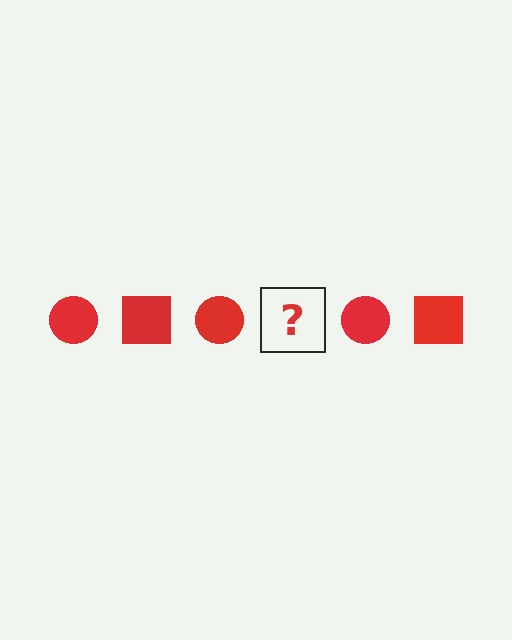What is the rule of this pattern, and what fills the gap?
The rule is that the pattern cycles through circle, square shapes in red. The gap should be filled with a red square.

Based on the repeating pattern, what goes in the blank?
The blank should be a red square.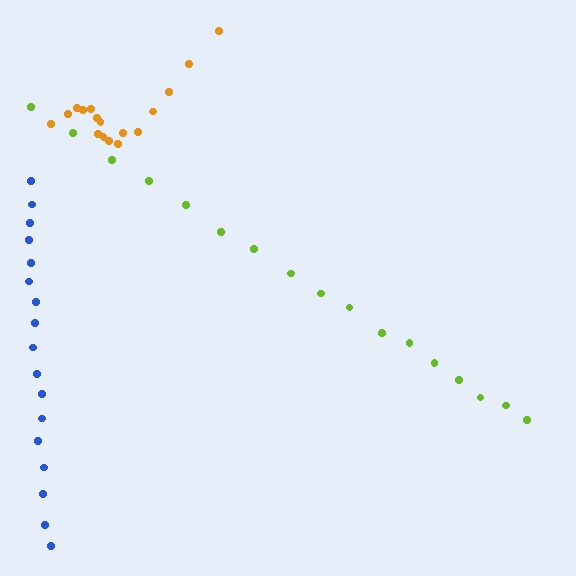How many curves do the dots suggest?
There are 3 distinct paths.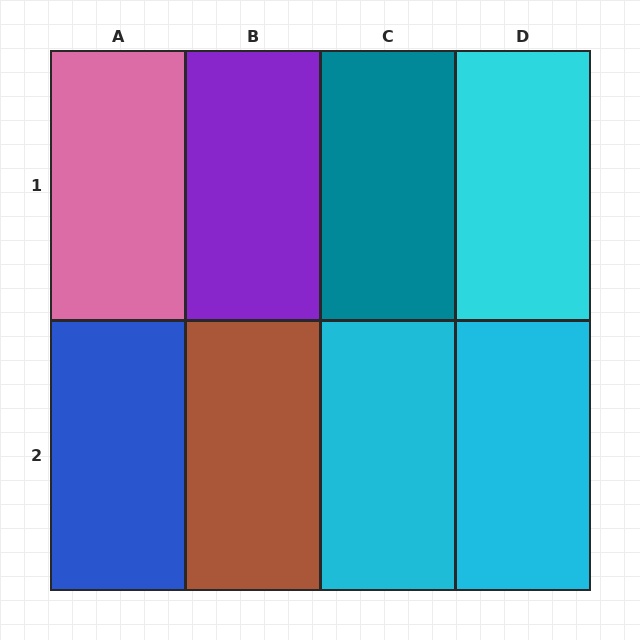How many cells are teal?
1 cell is teal.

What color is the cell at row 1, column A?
Pink.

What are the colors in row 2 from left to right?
Blue, brown, cyan, cyan.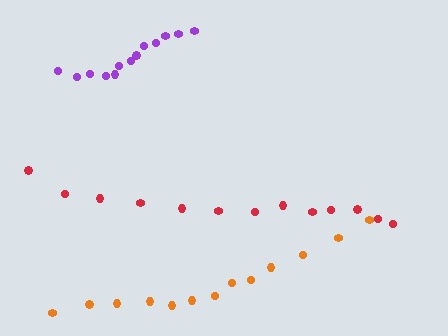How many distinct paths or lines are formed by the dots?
There are 3 distinct paths.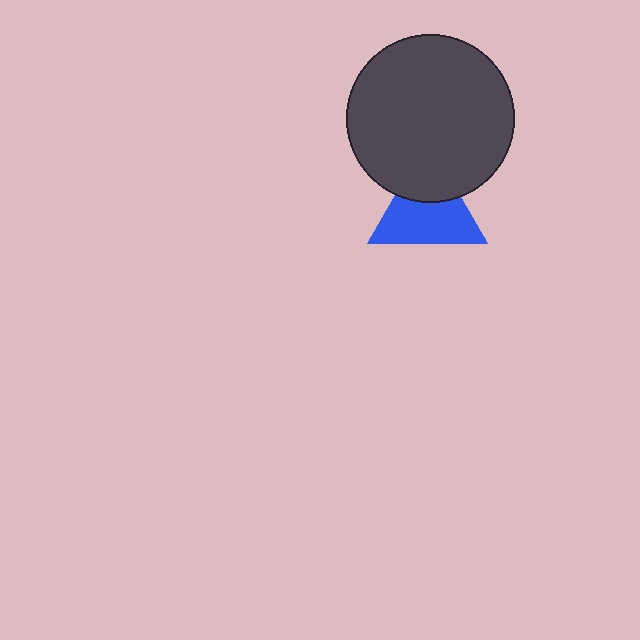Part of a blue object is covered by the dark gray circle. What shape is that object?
It is a triangle.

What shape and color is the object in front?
The object in front is a dark gray circle.